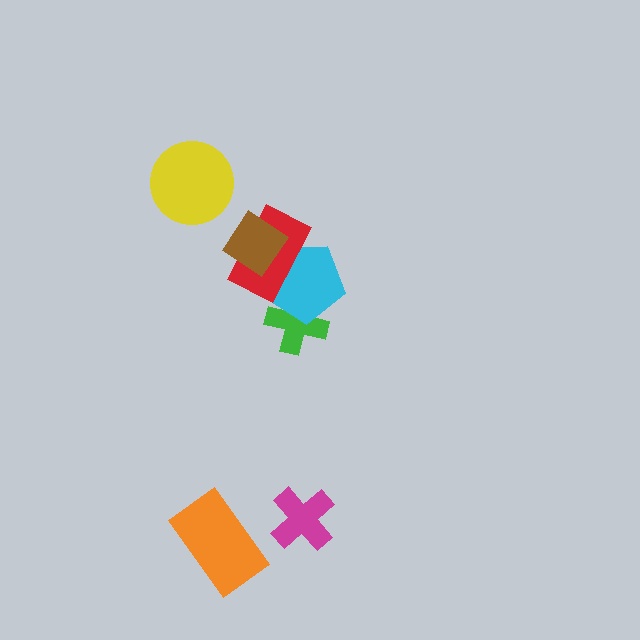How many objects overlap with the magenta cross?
0 objects overlap with the magenta cross.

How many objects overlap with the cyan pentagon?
3 objects overlap with the cyan pentagon.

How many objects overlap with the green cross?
1 object overlaps with the green cross.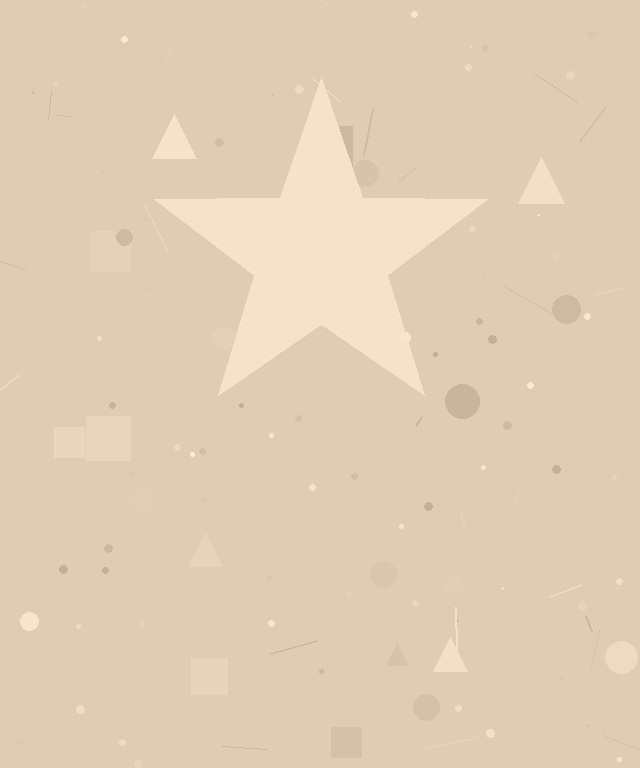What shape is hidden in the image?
A star is hidden in the image.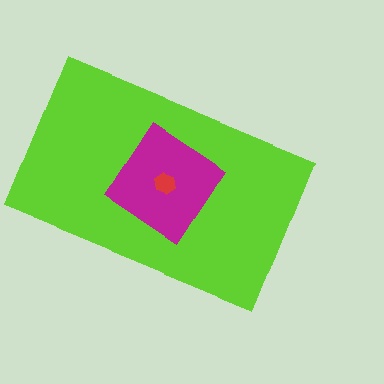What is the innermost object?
The red hexagon.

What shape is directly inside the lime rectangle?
The magenta diamond.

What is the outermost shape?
The lime rectangle.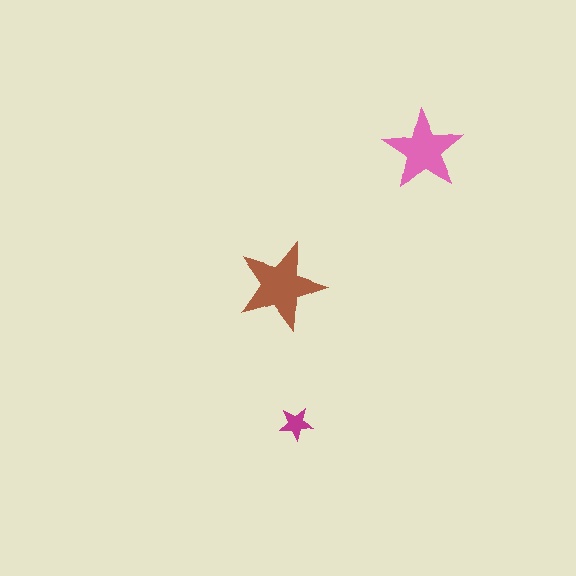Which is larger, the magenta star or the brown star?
The brown one.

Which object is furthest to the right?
The pink star is rightmost.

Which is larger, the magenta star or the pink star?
The pink one.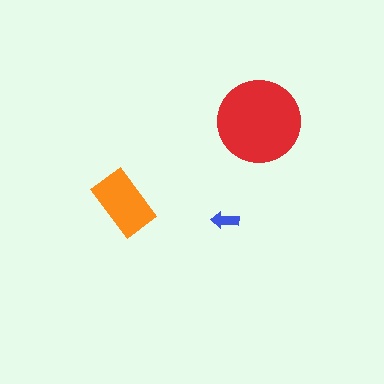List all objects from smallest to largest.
The blue arrow, the orange rectangle, the red circle.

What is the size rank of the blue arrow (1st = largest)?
3rd.